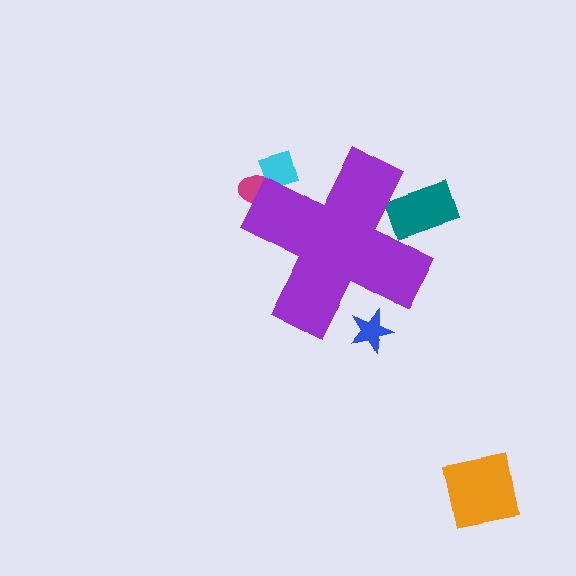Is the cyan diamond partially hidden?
Yes, the cyan diamond is partially hidden behind the purple cross.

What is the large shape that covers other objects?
A purple cross.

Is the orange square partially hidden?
No, the orange square is fully visible.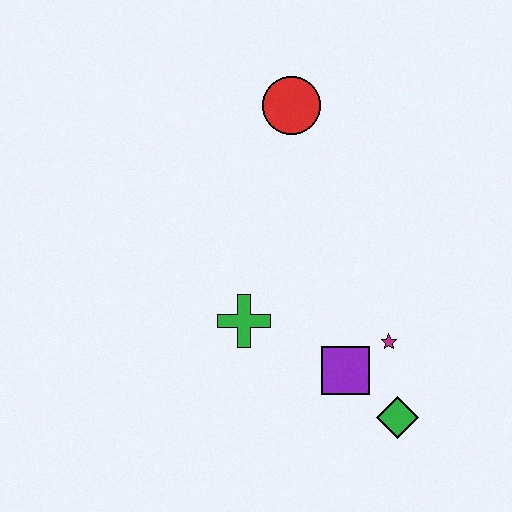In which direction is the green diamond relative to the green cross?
The green diamond is to the right of the green cross.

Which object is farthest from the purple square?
The red circle is farthest from the purple square.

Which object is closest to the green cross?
The purple square is closest to the green cross.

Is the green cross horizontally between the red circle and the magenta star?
No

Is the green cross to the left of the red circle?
Yes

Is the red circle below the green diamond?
No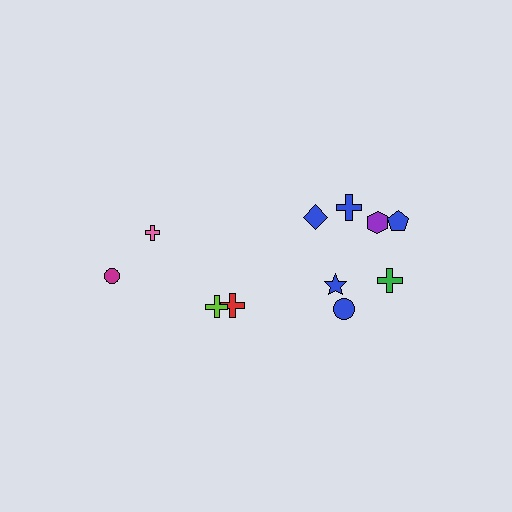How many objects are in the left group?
There are 4 objects.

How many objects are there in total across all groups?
There are 11 objects.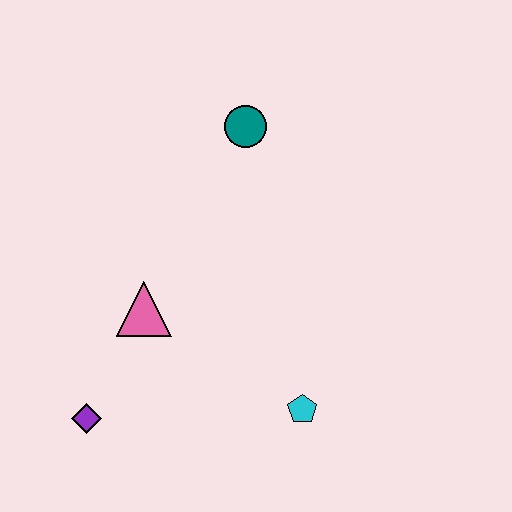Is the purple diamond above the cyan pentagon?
No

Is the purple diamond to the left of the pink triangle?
Yes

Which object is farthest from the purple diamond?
The teal circle is farthest from the purple diamond.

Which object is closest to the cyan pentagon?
The pink triangle is closest to the cyan pentagon.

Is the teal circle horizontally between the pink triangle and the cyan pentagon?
Yes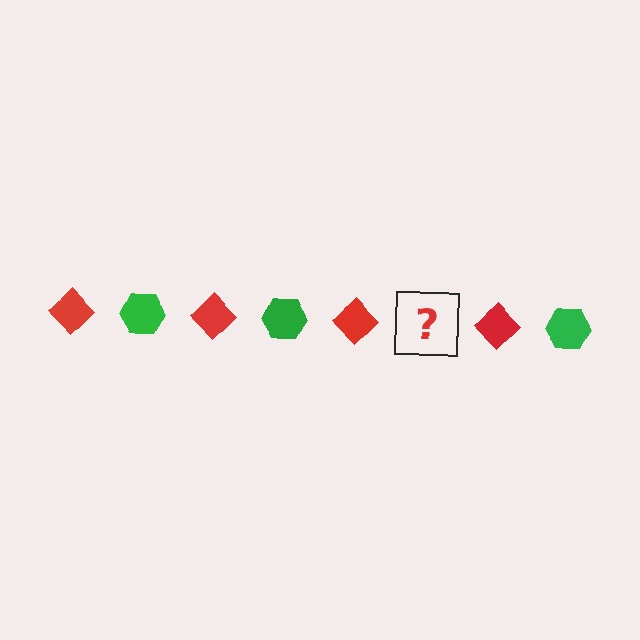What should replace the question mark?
The question mark should be replaced with a green hexagon.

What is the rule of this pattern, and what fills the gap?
The rule is that the pattern alternates between red diamond and green hexagon. The gap should be filled with a green hexagon.